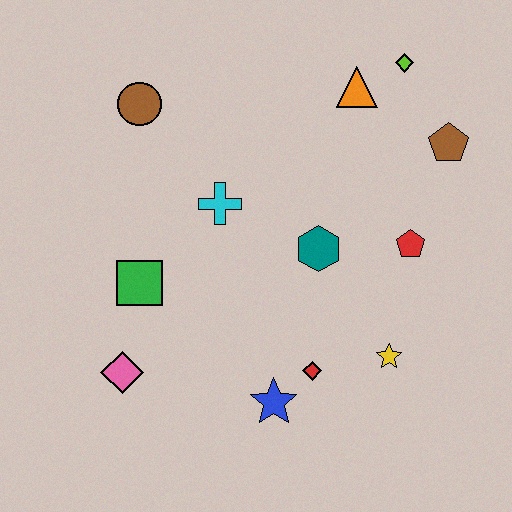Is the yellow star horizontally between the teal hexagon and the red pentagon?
Yes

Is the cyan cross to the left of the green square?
No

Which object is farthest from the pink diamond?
The lime diamond is farthest from the pink diamond.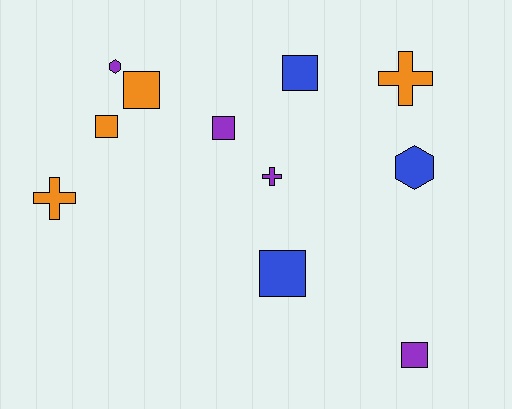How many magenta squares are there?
There are no magenta squares.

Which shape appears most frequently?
Square, with 6 objects.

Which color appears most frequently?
Purple, with 4 objects.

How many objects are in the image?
There are 11 objects.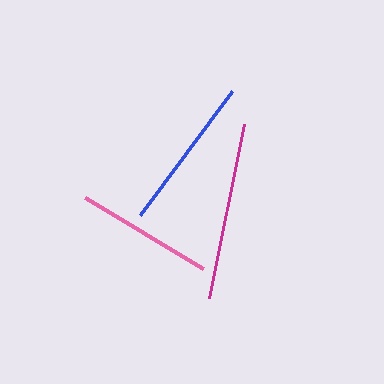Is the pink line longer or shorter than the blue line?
The blue line is longer than the pink line.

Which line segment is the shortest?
The pink line is the shortest at approximately 138 pixels.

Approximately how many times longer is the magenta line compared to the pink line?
The magenta line is approximately 1.3 times the length of the pink line.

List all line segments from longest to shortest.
From longest to shortest: magenta, blue, pink.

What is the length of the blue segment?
The blue segment is approximately 154 pixels long.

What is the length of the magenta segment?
The magenta segment is approximately 177 pixels long.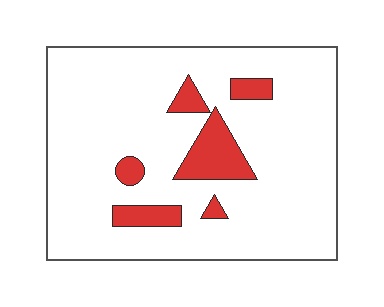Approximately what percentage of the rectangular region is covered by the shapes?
Approximately 10%.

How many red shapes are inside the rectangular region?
6.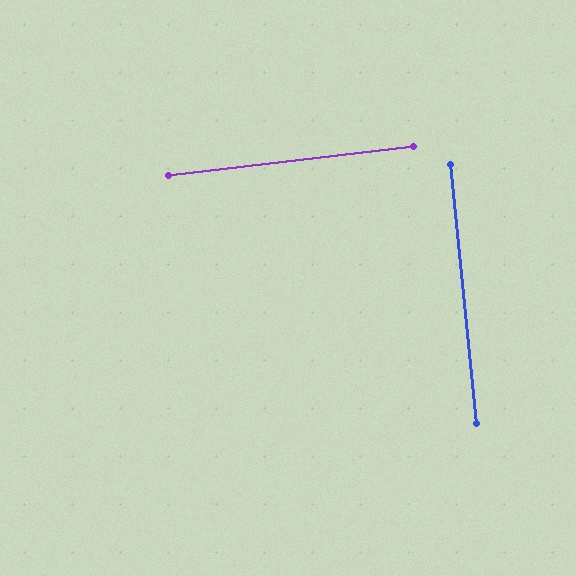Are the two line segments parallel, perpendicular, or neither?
Perpendicular — they meet at approximately 89°.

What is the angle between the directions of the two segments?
Approximately 89 degrees.